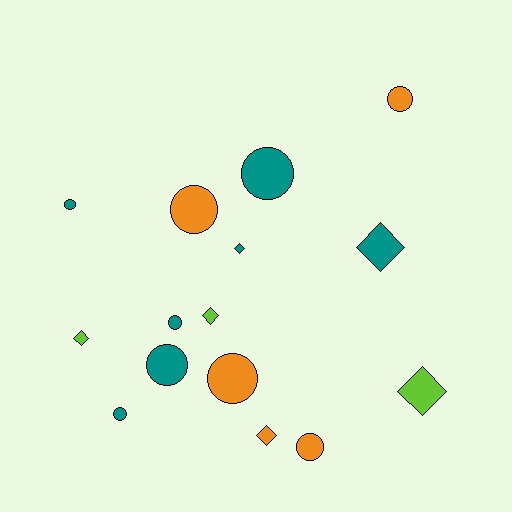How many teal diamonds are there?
There are 2 teal diamonds.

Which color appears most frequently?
Teal, with 7 objects.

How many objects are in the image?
There are 15 objects.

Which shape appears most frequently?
Circle, with 9 objects.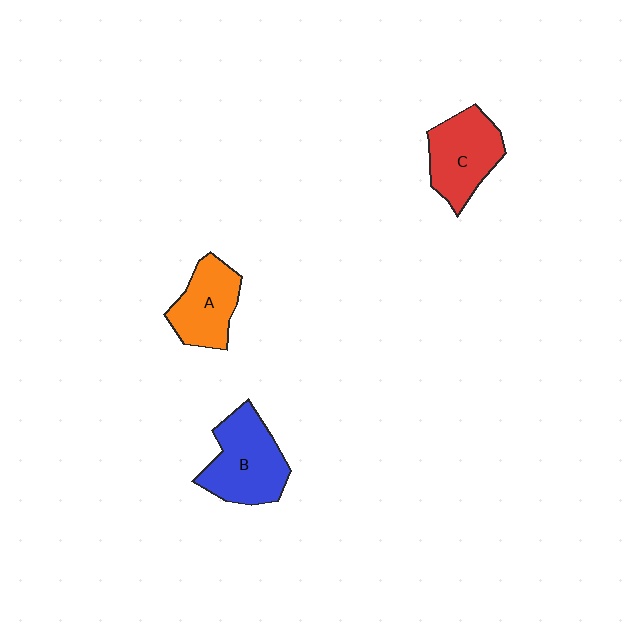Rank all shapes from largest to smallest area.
From largest to smallest: B (blue), C (red), A (orange).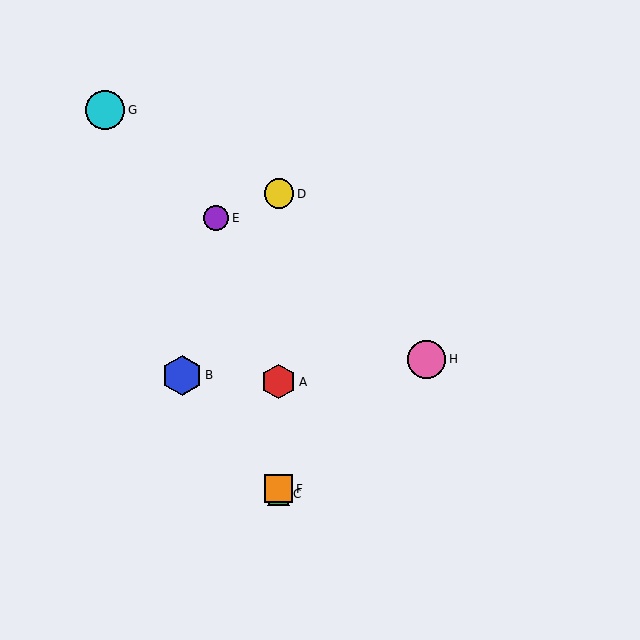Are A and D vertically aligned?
Yes, both are at x≈279.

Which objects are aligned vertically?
Objects A, C, D, F are aligned vertically.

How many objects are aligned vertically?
4 objects (A, C, D, F) are aligned vertically.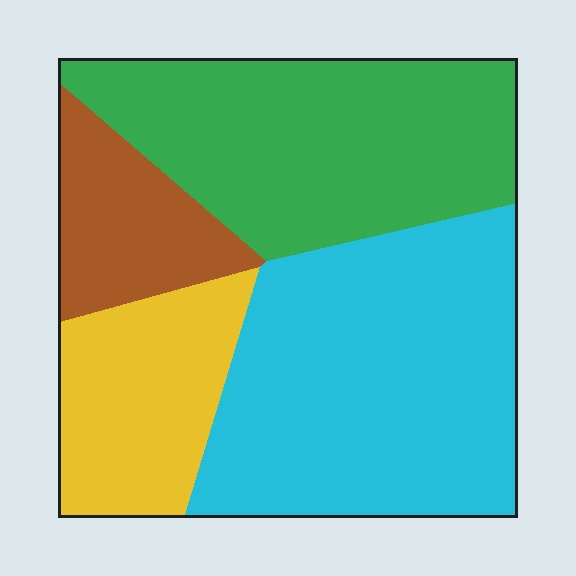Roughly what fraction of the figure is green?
Green covers 32% of the figure.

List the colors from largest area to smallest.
From largest to smallest: cyan, green, yellow, brown.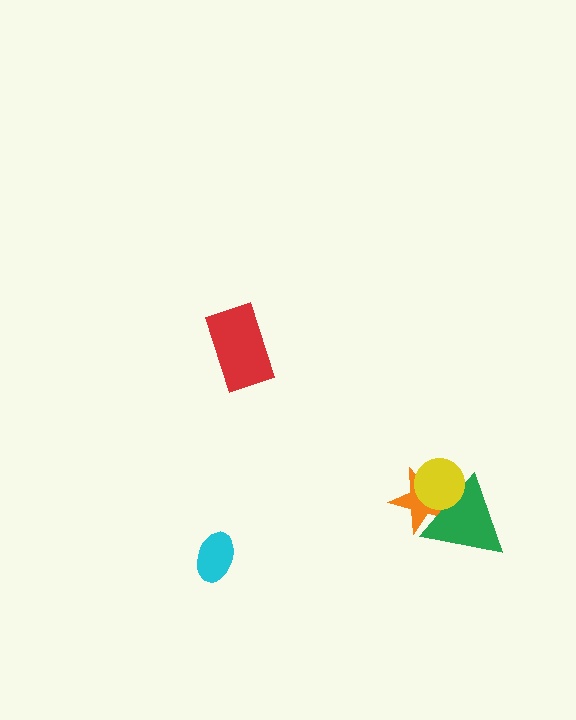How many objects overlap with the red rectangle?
0 objects overlap with the red rectangle.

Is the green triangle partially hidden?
Yes, it is partially covered by another shape.